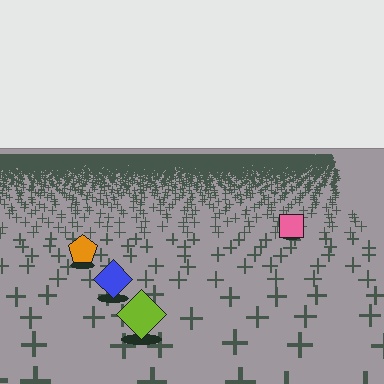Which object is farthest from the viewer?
The pink square is farthest from the viewer. It appears smaller and the ground texture around it is denser.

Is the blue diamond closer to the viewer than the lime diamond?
No. The lime diamond is closer — you can tell from the texture gradient: the ground texture is coarser near it.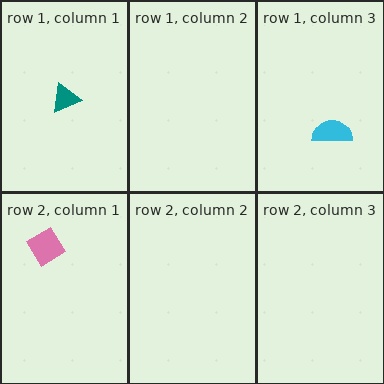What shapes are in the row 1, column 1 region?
The teal triangle.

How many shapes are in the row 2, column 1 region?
1.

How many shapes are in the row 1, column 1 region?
1.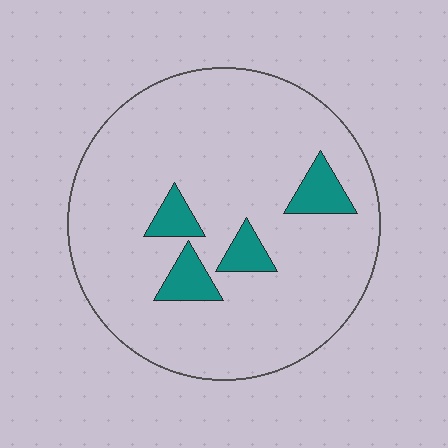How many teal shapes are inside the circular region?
4.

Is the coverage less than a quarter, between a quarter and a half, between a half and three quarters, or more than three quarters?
Less than a quarter.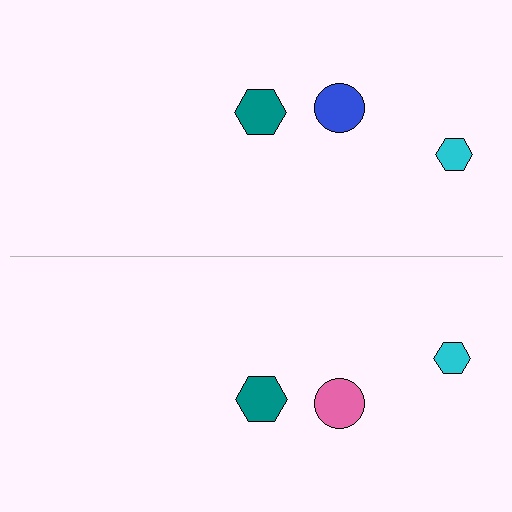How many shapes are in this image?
There are 6 shapes in this image.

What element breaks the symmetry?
The pink circle on the bottom side breaks the symmetry — its mirror counterpart is blue.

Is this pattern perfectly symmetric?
No, the pattern is not perfectly symmetric. The pink circle on the bottom side breaks the symmetry — its mirror counterpart is blue.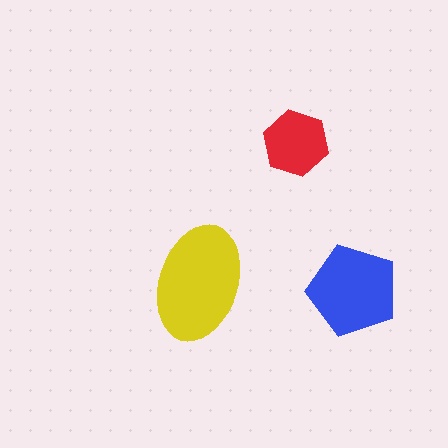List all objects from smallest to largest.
The red hexagon, the blue pentagon, the yellow ellipse.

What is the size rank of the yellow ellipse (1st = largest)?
1st.